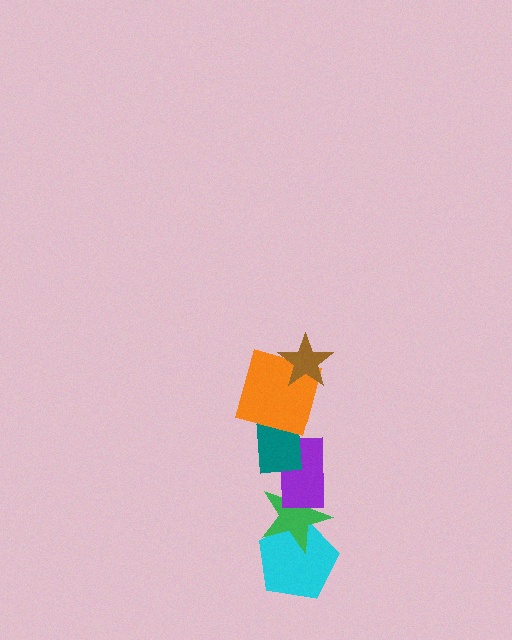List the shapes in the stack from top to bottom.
From top to bottom: the brown star, the orange square, the teal rectangle, the purple rectangle, the green star, the cyan pentagon.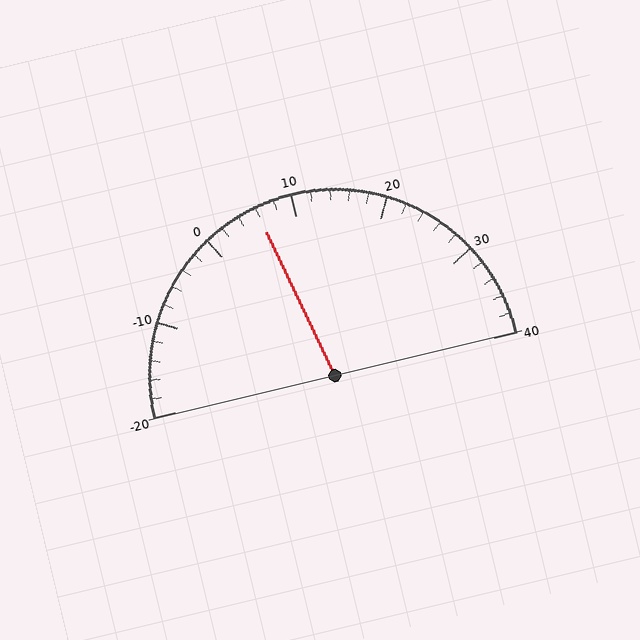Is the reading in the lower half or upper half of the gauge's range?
The reading is in the lower half of the range (-20 to 40).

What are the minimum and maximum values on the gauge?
The gauge ranges from -20 to 40.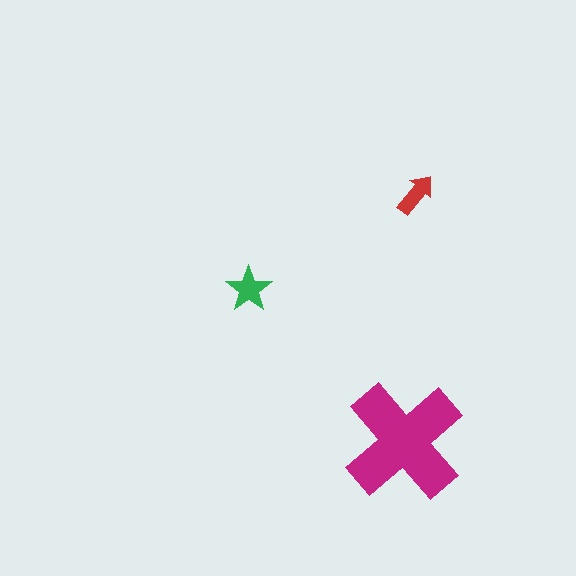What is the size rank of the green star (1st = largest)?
2nd.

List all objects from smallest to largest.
The red arrow, the green star, the magenta cross.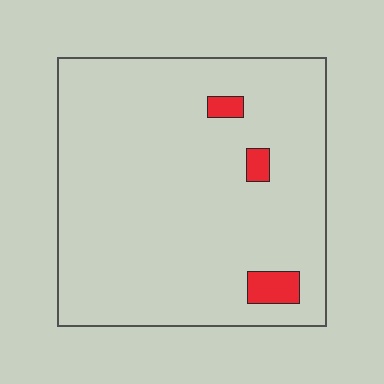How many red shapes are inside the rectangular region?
3.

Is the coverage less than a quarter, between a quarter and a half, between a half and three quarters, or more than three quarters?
Less than a quarter.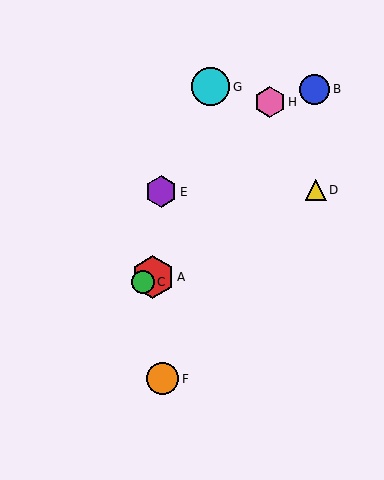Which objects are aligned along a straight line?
Objects A, C, D are aligned along a straight line.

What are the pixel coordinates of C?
Object C is at (143, 282).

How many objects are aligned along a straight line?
3 objects (A, C, D) are aligned along a straight line.